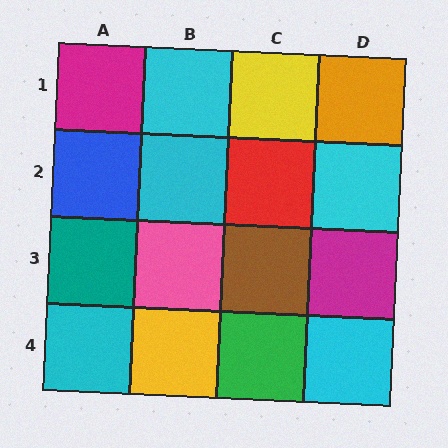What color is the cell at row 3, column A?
Teal.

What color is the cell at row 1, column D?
Orange.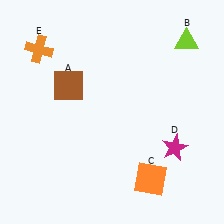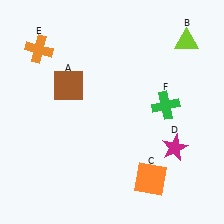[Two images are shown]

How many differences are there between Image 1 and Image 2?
There is 1 difference between the two images.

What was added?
A green cross (F) was added in Image 2.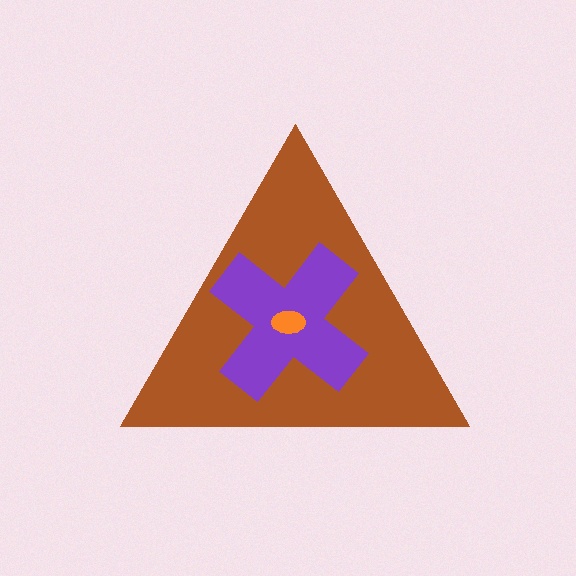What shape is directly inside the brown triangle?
The purple cross.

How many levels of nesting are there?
3.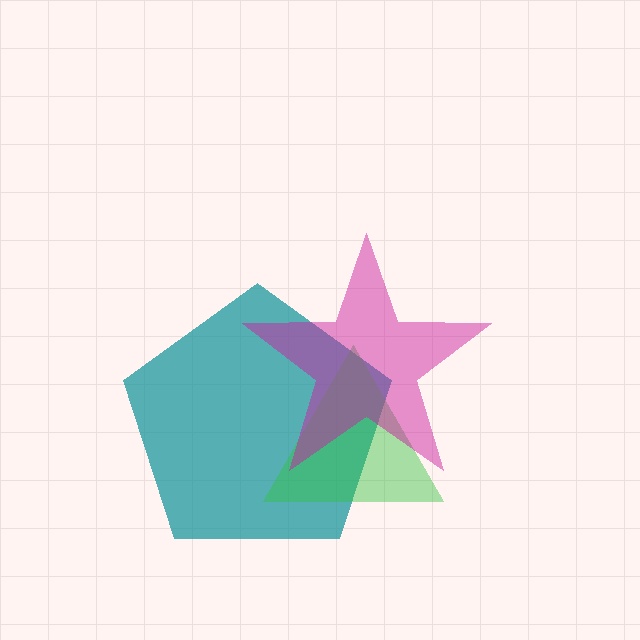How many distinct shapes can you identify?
There are 3 distinct shapes: a teal pentagon, a green triangle, a magenta star.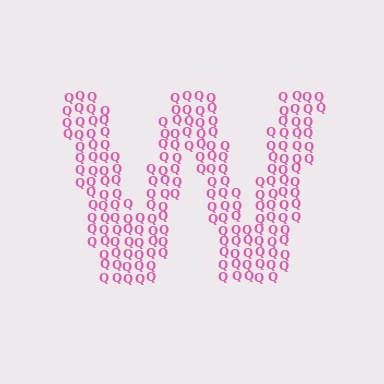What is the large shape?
The large shape is the letter W.